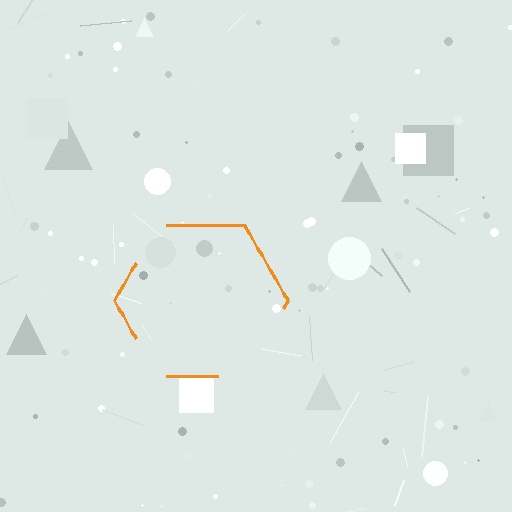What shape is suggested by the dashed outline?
The dashed outline suggests a hexagon.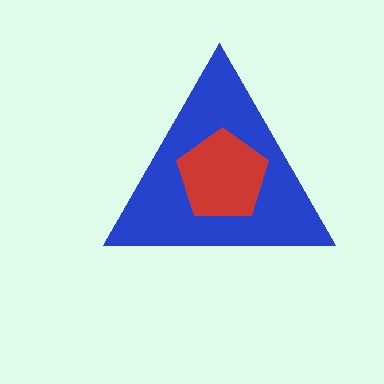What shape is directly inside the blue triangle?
The red pentagon.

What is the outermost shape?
The blue triangle.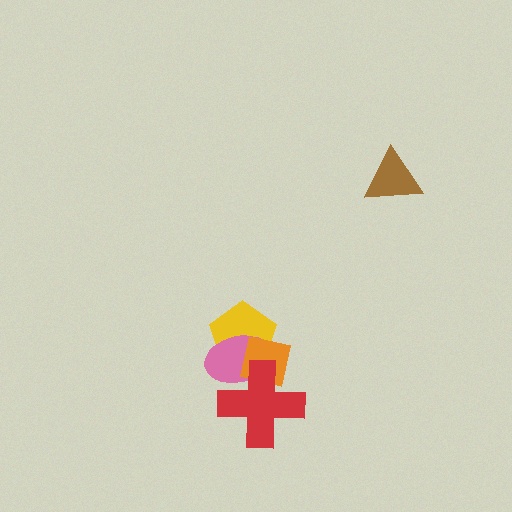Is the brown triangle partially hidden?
No, no other shape covers it.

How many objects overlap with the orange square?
3 objects overlap with the orange square.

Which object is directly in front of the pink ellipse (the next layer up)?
The orange square is directly in front of the pink ellipse.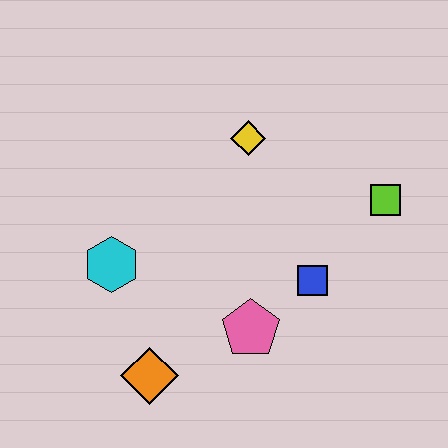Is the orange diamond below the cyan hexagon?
Yes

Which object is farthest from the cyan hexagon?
The lime square is farthest from the cyan hexagon.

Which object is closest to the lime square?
The blue square is closest to the lime square.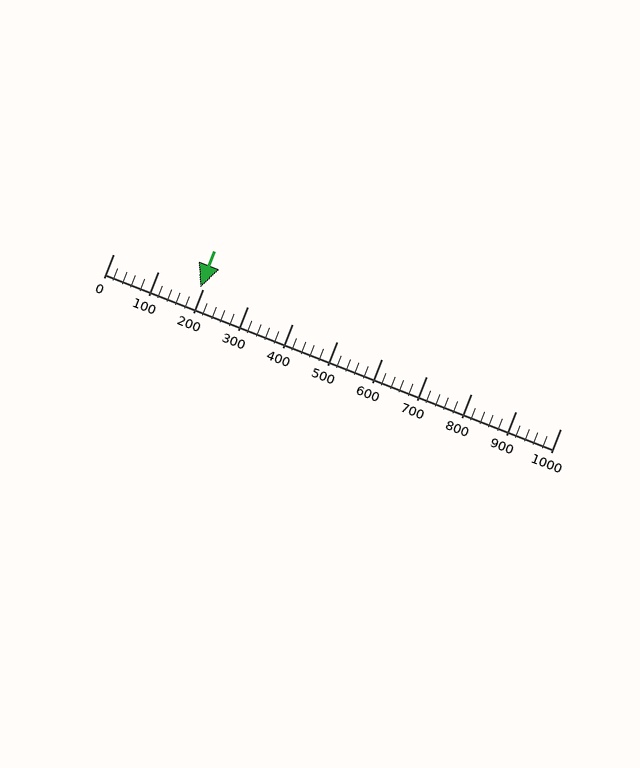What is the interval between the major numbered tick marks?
The major tick marks are spaced 100 units apart.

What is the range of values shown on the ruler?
The ruler shows values from 0 to 1000.